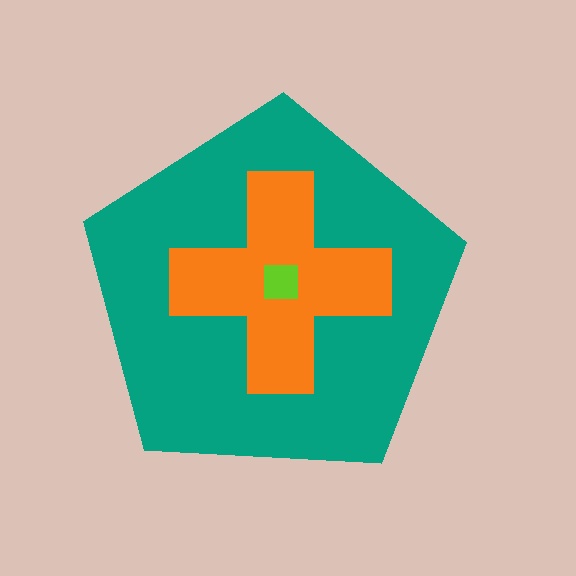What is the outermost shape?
The teal pentagon.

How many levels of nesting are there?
3.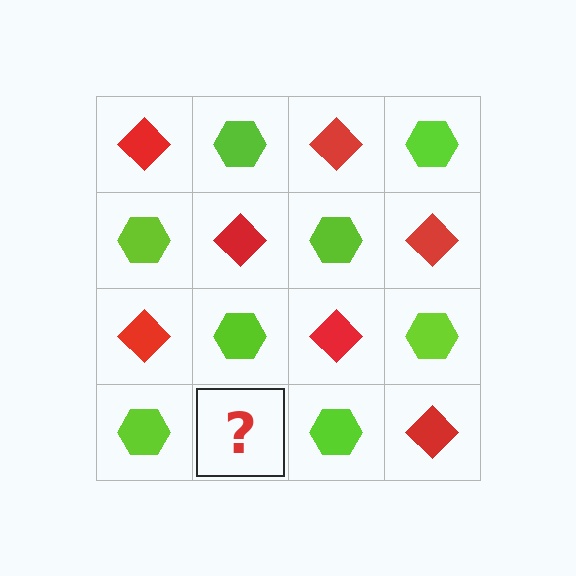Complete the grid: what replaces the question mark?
The question mark should be replaced with a red diamond.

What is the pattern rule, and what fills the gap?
The rule is that it alternates red diamond and lime hexagon in a checkerboard pattern. The gap should be filled with a red diamond.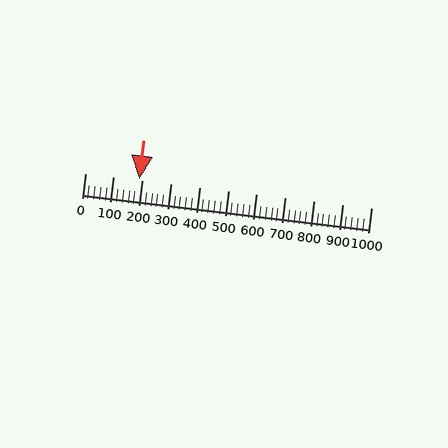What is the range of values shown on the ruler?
The ruler shows values from 0 to 1000.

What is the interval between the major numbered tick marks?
The major tick marks are spaced 100 units apart.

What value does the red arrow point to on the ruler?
The red arrow points to approximately 190.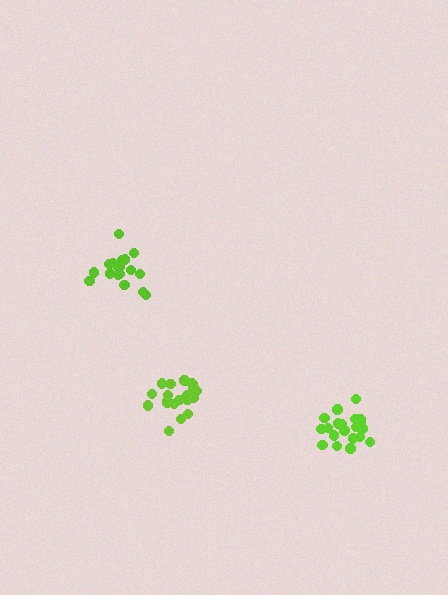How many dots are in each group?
Group 1: 20 dots, Group 2: 21 dots, Group 3: 19 dots (60 total).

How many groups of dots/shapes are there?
There are 3 groups.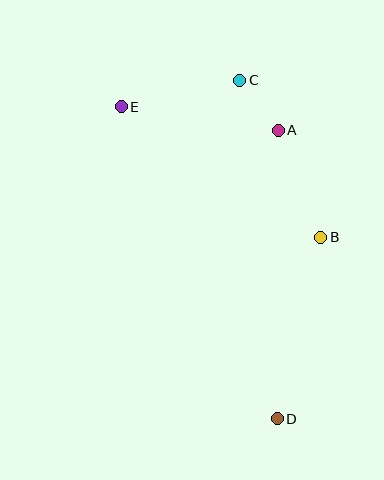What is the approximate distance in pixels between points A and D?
The distance between A and D is approximately 288 pixels.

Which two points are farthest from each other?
Points D and E are farthest from each other.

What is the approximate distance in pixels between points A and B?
The distance between A and B is approximately 115 pixels.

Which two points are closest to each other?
Points A and C are closest to each other.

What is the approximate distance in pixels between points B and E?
The distance between B and E is approximately 239 pixels.